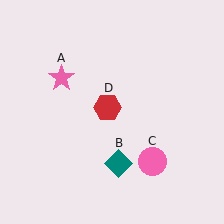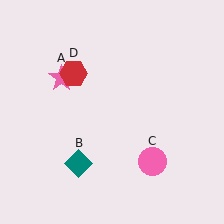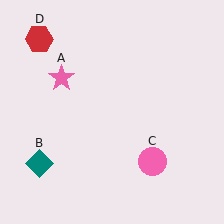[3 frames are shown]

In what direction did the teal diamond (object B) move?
The teal diamond (object B) moved left.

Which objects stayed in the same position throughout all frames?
Pink star (object A) and pink circle (object C) remained stationary.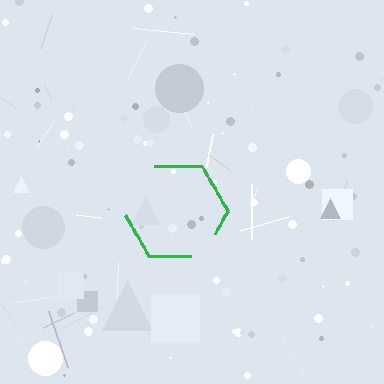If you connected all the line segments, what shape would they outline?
They would outline a hexagon.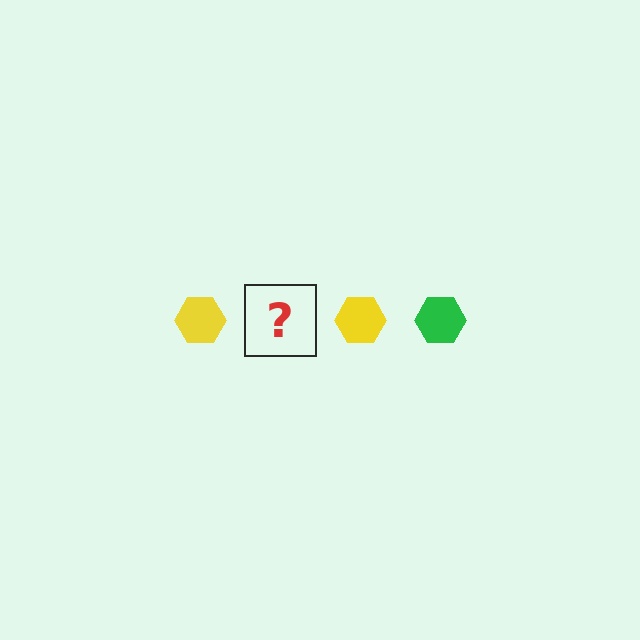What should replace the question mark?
The question mark should be replaced with a green hexagon.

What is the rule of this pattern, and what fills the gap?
The rule is that the pattern cycles through yellow, green hexagons. The gap should be filled with a green hexagon.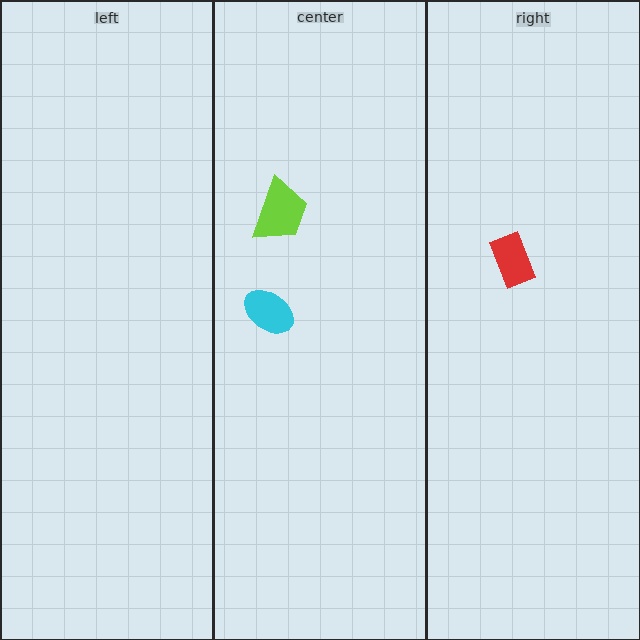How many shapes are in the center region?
2.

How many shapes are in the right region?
1.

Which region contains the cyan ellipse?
The center region.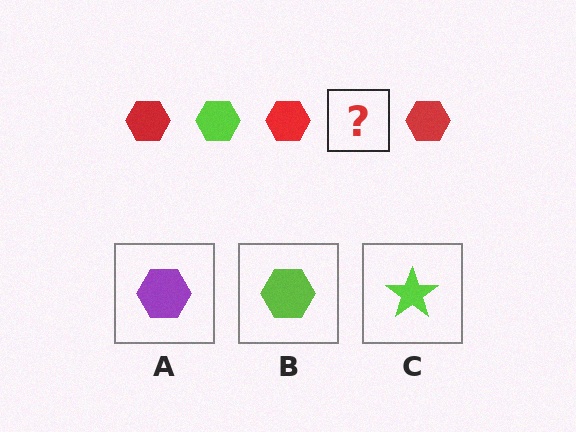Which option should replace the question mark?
Option B.